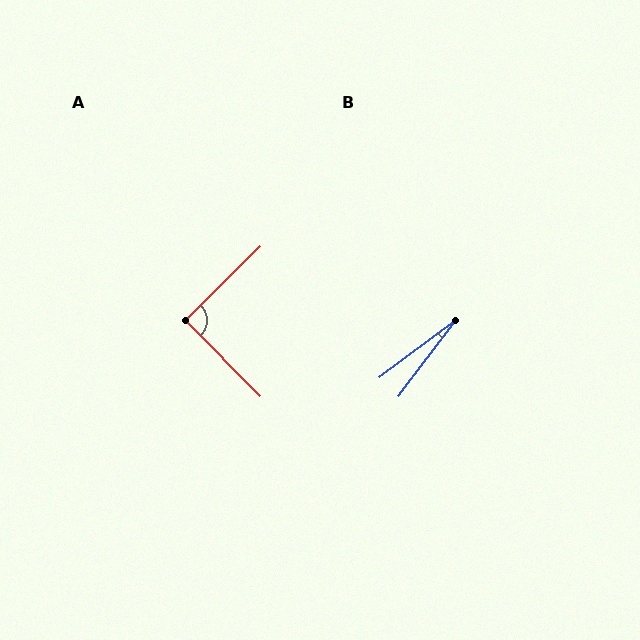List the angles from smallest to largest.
B (17°), A (90°).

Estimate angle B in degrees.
Approximately 17 degrees.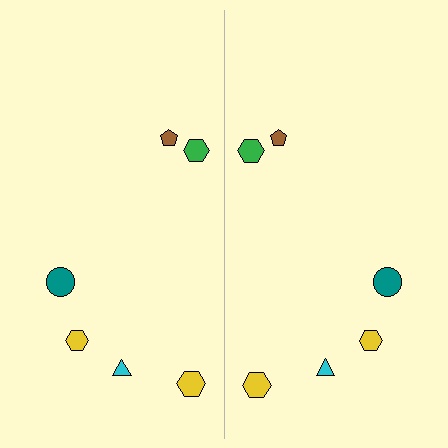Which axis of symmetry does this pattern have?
The pattern has a vertical axis of symmetry running through the center of the image.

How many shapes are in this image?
There are 12 shapes in this image.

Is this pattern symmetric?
Yes, this pattern has bilateral (reflection) symmetry.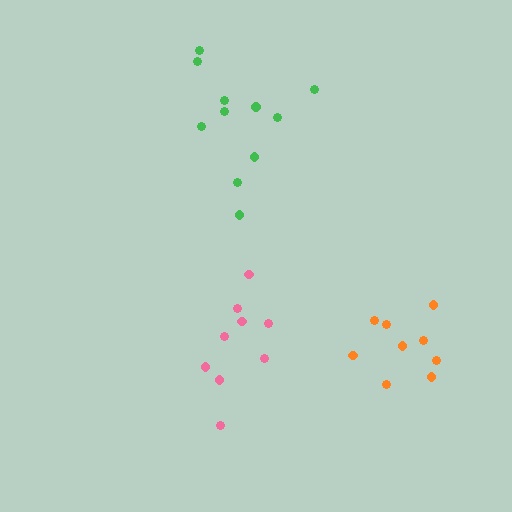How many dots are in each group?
Group 1: 9 dots, Group 2: 11 dots, Group 3: 9 dots (29 total).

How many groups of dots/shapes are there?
There are 3 groups.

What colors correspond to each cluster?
The clusters are colored: pink, green, orange.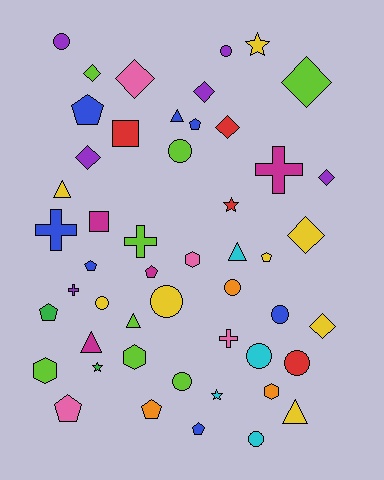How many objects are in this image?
There are 50 objects.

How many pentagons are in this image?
There are 9 pentagons.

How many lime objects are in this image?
There are 8 lime objects.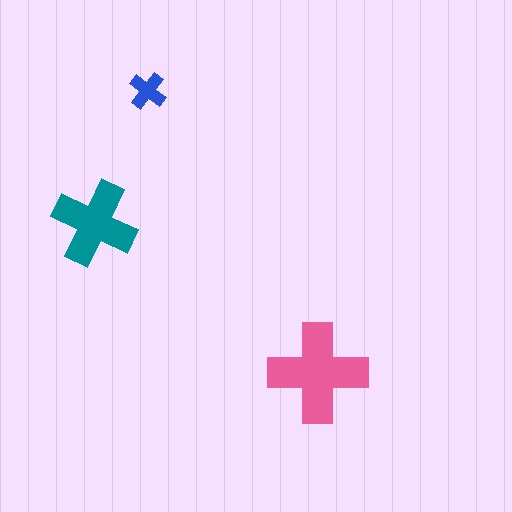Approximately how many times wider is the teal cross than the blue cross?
About 2.5 times wider.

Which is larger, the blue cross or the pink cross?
The pink one.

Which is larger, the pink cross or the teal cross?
The pink one.